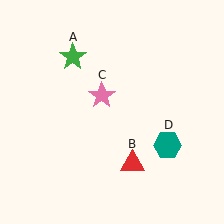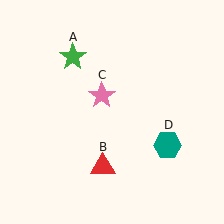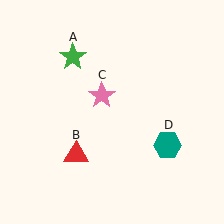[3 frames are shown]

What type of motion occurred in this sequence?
The red triangle (object B) rotated clockwise around the center of the scene.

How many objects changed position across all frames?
1 object changed position: red triangle (object B).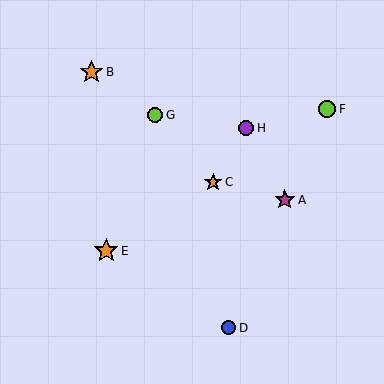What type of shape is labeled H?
Shape H is a purple circle.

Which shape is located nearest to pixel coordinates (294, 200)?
The magenta star (labeled A) at (285, 200) is nearest to that location.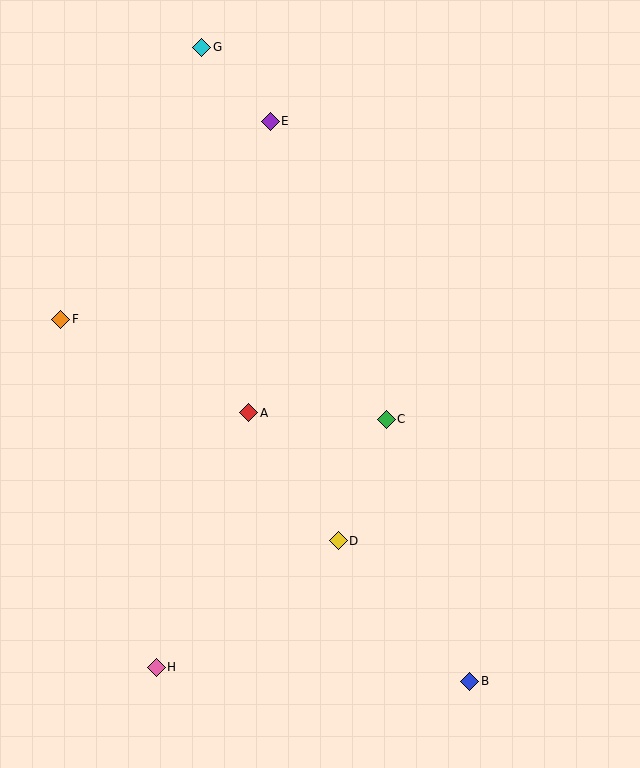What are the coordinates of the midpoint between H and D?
The midpoint between H and D is at (247, 604).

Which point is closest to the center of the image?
Point C at (386, 419) is closest to the center.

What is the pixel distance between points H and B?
The distance between H and B is 314 pixels.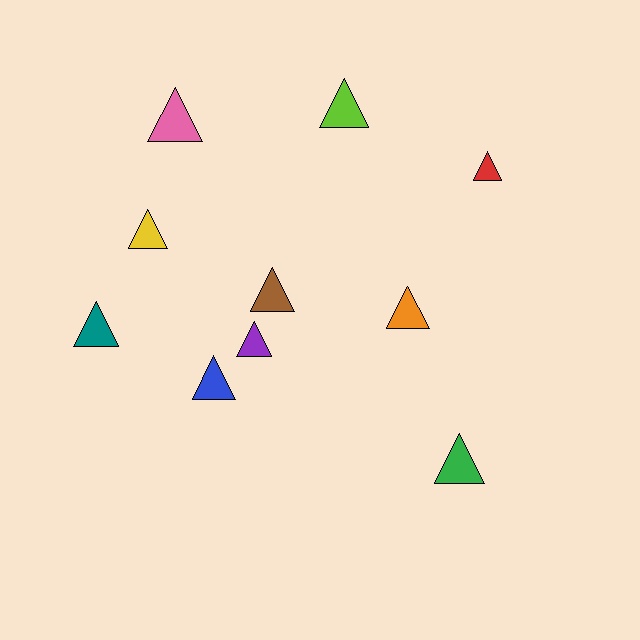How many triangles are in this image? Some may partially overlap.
There are 10 triangles.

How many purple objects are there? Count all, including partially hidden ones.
There is 1 purple object.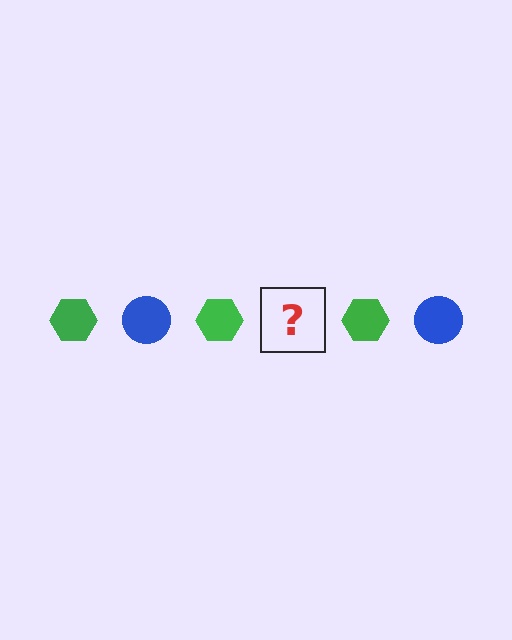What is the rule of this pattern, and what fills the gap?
The rule is that the pattern alternates between green hexagon and blue circle. The gap should be filled with a blue circle.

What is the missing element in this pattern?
The missing element is a blue circle.